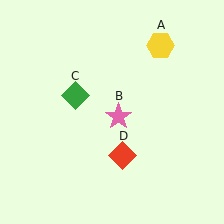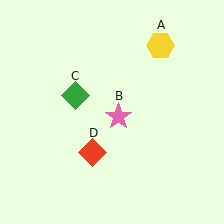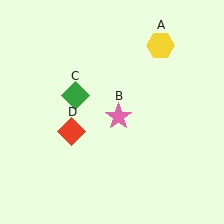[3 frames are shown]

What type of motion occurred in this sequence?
The red diamond (object D) rotated clockwise around the center of the scene.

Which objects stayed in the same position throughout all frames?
Yellow hexagon (object A) and pink star (object B) and green diamond (object C) remained stationary.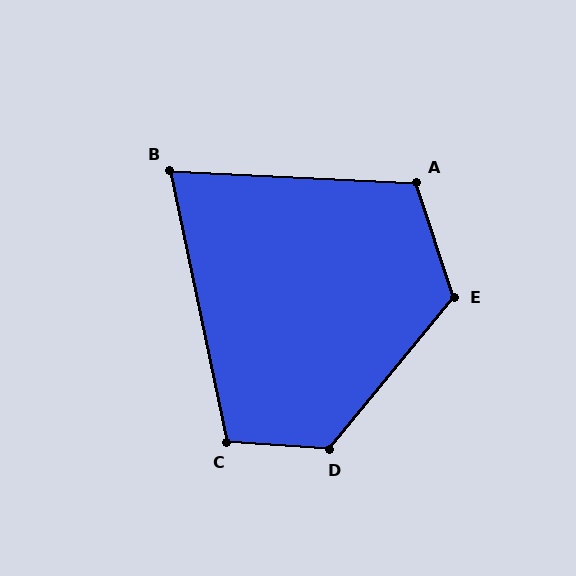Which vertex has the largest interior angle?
D, at approximately 126 degrees.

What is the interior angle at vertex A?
Approximately 111 degrees (obtuse).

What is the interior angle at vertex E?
Approximately 122 degrees (obtuse).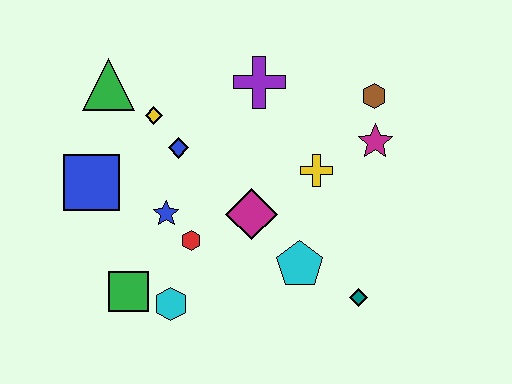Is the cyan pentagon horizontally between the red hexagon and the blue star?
No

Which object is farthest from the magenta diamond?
The green triangle is farthest from the magenta diamond.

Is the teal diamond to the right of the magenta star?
No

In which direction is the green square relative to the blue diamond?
The green square is below the blue diamond.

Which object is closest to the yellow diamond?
The blue diamond is closest to the yellow diamond.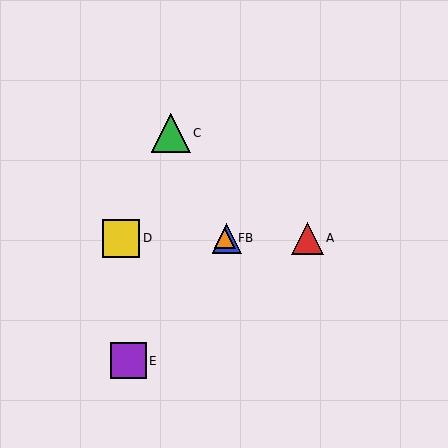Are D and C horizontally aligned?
No, D is at y≈238 and C is at y≈133.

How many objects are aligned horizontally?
4 objects (A, B, D, F) are aligned horizontally.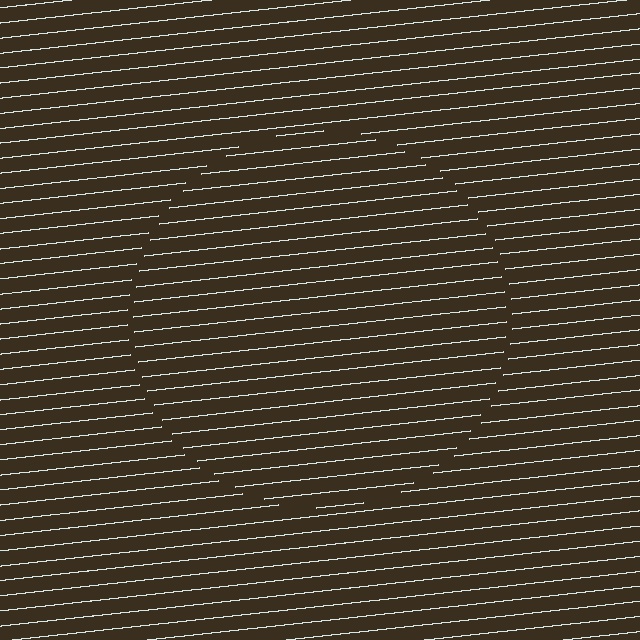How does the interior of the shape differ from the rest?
The interior of the shape contains the same grating, shifted by half a period — the contour is defined by the phase discontinuity where line-ends from the inner and outer gratings abut.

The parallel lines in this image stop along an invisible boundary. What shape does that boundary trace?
An illusory circle. The interior of the shape contains the same grating, shifted by half a period — the contour is defined by the phase discontinuity where line-ends from the inner and outer gratings abut.